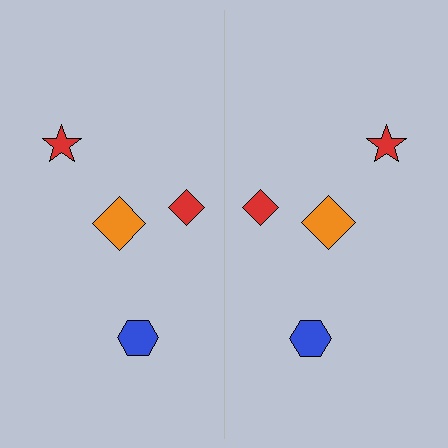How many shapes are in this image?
There are 8 shapes in this image.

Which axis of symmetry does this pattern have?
The pattern has a vertical axis of symmetry running through the center of the image.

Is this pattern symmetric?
Yes, this pattern has bilateral (reflection) symmetry.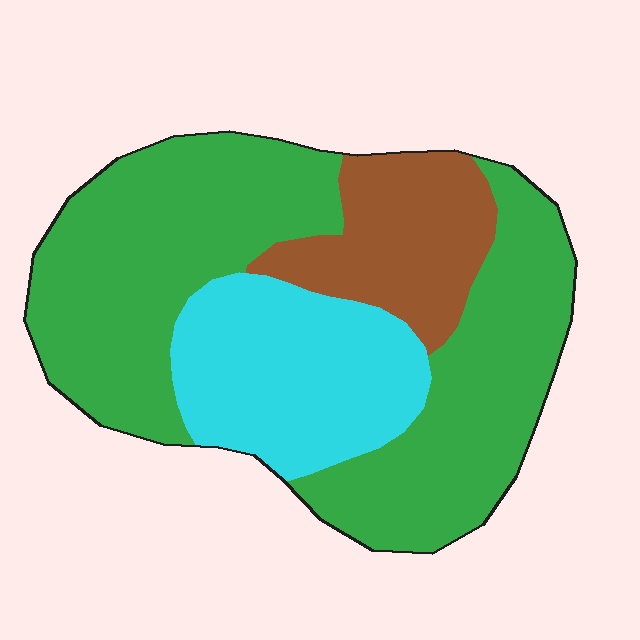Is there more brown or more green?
Green.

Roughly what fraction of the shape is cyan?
Cyan takes up about one quarter (1/4) of the shape.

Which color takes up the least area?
Brown, at roughly 15%.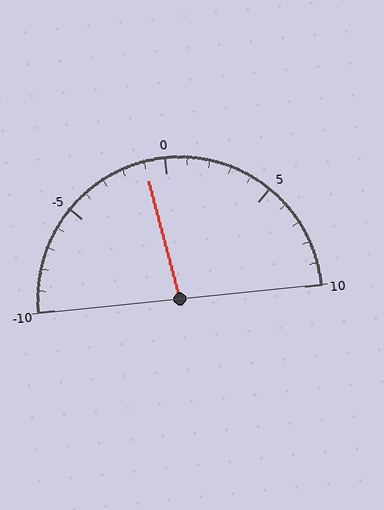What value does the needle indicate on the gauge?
The needle indicates approximately -1.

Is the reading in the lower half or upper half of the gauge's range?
The reading is in the lower half of the range (-10 to 10).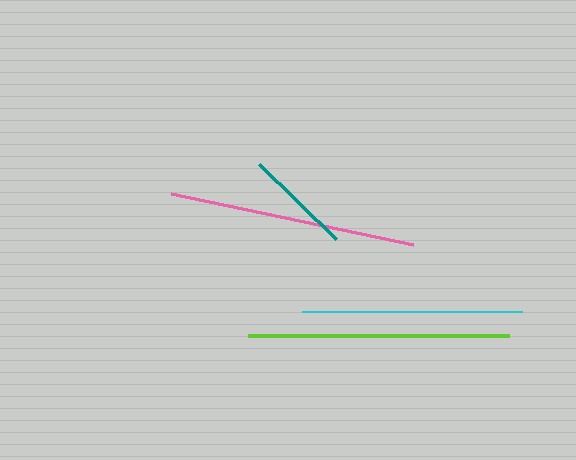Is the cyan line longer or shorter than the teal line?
The cyan line is longer than the teal line.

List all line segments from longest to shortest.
From longest to shortest: lime, pink, cyan, teal.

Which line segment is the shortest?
The teal line is the shortest at approximately 107 pixels.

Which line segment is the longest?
The lime line is the longest at approximately 261 pixels.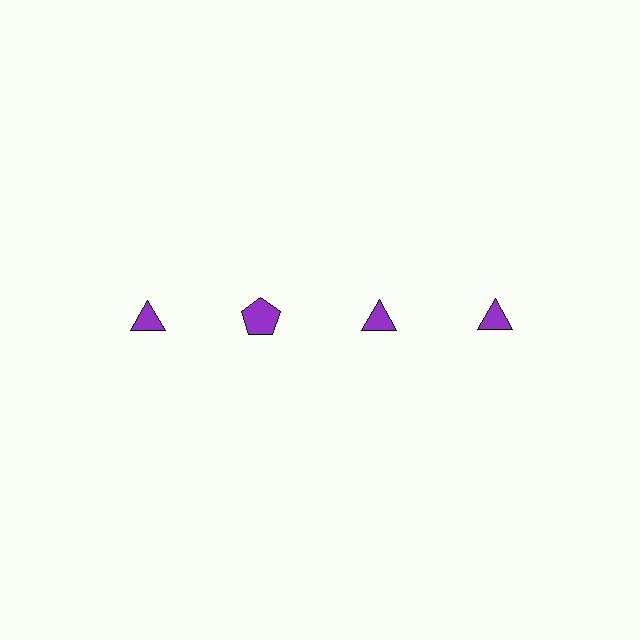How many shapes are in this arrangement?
There are 4 shapes arranged in a grid pattern.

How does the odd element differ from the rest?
It has a different shape: pentagon instead of triangle.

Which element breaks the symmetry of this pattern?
The purple pentagon in the top row, second from left column breaks the symmetry. All other shapes are purple triangles.